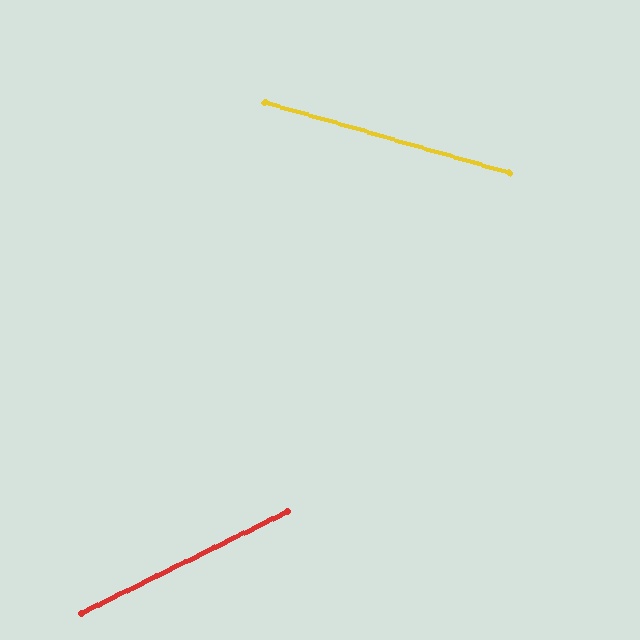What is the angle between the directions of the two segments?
Approximately 42 degrees.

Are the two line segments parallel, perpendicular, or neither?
Neither parallel nor perpendicular — they differ by about 42°.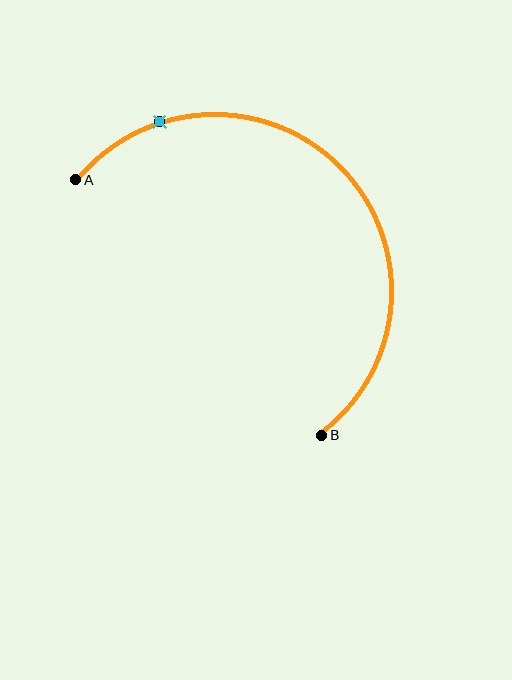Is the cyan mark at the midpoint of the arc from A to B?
No. The cyan mark lies on the arc but is closer to endpoint A. The arc midpoint would be at the point on the curve equidistant along the arc from both A and B.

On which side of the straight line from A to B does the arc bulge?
The arc bulges above and to the right of the straight line connecting A and B.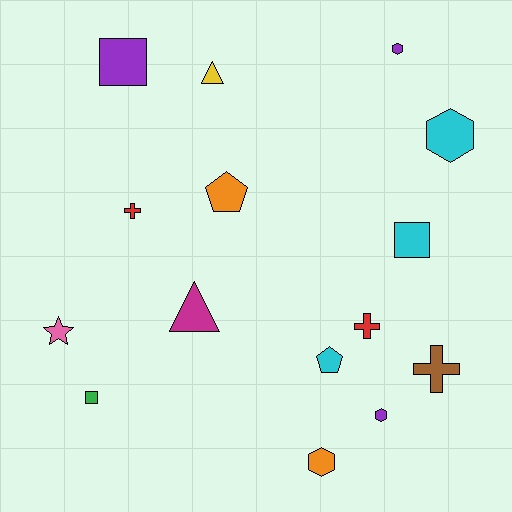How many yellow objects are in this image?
There is 1 yellow object.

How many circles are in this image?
There are no circles.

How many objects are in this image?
There are 15 objects.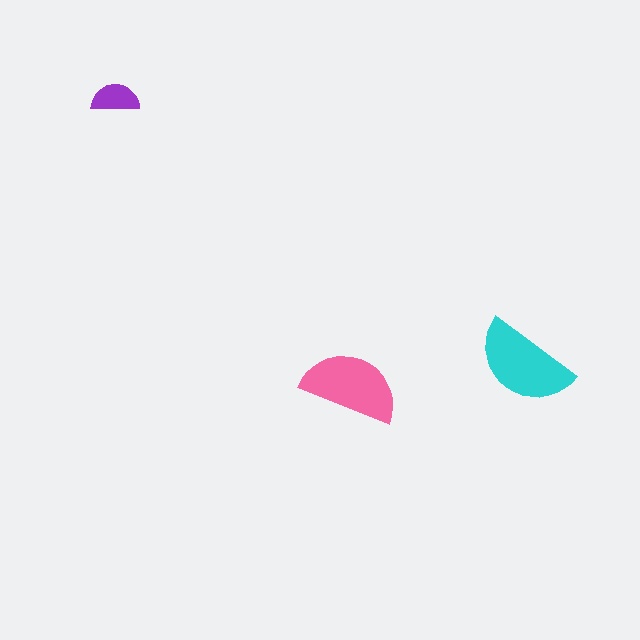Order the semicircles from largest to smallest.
the cyan one, the pink one, the purple one.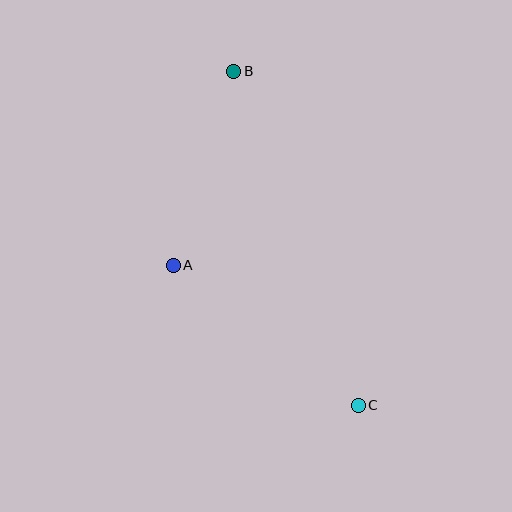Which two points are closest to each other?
Points A and B are closest to each other.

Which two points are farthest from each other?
Points B and C are farthest from each other.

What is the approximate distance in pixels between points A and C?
The distance between A and C is approximately 232 pixels.